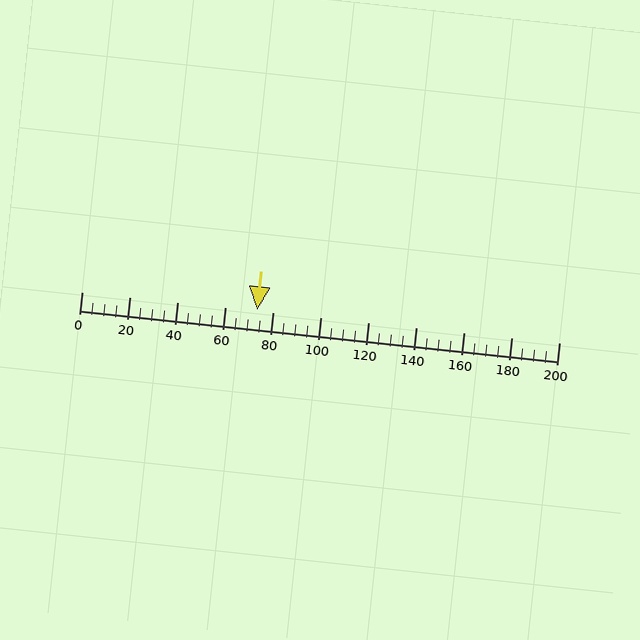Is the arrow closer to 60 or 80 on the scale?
The arrow is closer to 80.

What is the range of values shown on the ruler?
The ruler shows values from 0 to 200.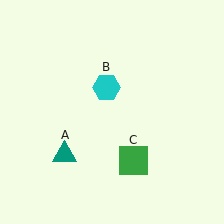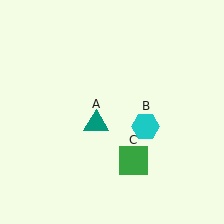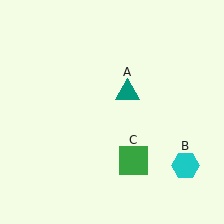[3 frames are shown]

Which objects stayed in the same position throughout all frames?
Green square (object C) remained stationary.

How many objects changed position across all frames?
2 objects changed position: teal triangle (object A), cyan hexagon (object B).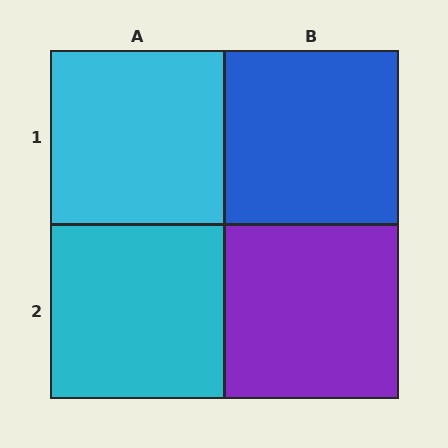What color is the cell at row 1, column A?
Cyan.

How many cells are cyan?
2 cells are cyan.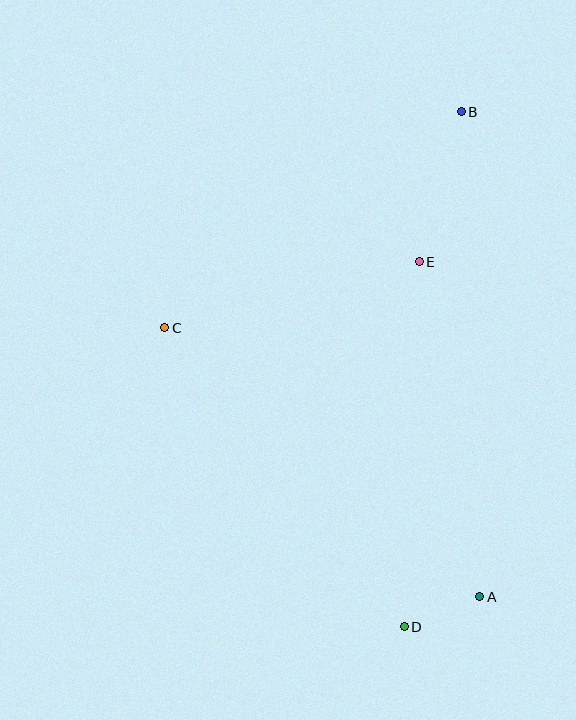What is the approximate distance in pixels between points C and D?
The distance between C and D is approximately 383 pixels.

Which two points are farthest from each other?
Points B and D are farthest from each other.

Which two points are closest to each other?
Points A and D are closest to each other.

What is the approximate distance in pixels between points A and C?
The distance between A and C is approximately 414 pixels.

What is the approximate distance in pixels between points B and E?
The distance between B and E is approximately 156 pixels.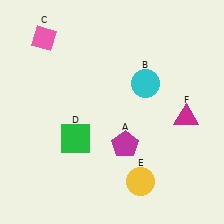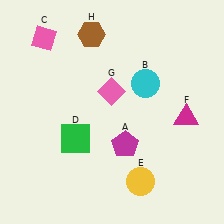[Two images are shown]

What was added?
A pink diamond (G), a brown hexagon (H) were added in Image 2.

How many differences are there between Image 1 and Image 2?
There are 2 differences between the two images.